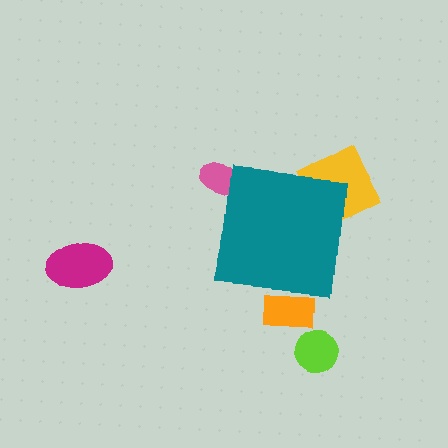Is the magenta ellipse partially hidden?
No, the magenta ellipse is fully visible.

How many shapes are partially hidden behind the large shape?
3 shapes are partially hidden.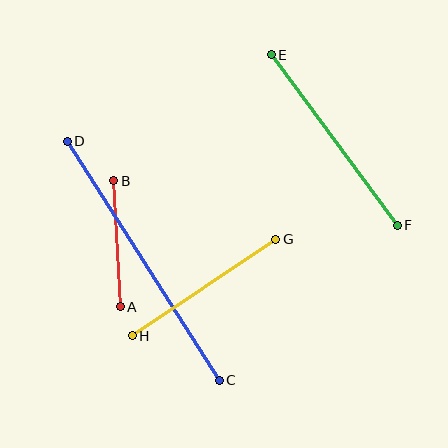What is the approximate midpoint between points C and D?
The midpoint is at approximately (143, 261) pixels.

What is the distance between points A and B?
The distance is approximately 126 pixels.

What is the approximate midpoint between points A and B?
The midpoint is at approximately (117, 244) pixels.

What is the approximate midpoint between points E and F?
The midpoint is at approximately (334, 140) pixels.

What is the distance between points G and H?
The distance is approximately 173 pixels.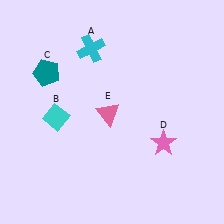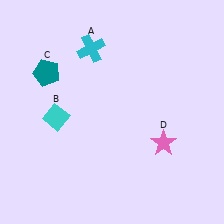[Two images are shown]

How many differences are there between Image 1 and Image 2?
There is 1 difference between the two images.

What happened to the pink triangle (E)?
The pink triangle (E) was removed in Image 2. It was in the bottom-left area of Image 1.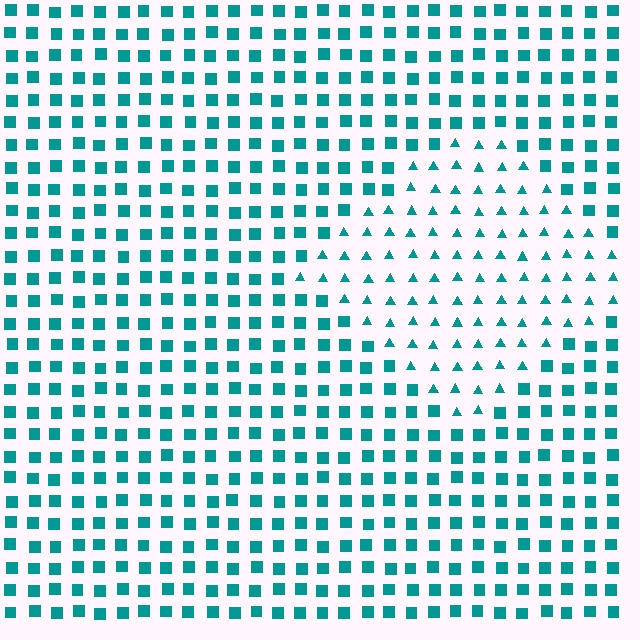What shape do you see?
I see a diamond.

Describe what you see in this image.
The image is filled with small teal elements arranged in a uniform grid. A diamond-shaped region contains triangles, while the surrounding area contains squares. The boundary is defined purely by the change in element shape.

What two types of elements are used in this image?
The image uses triangles inside the diamond region and squares outside it.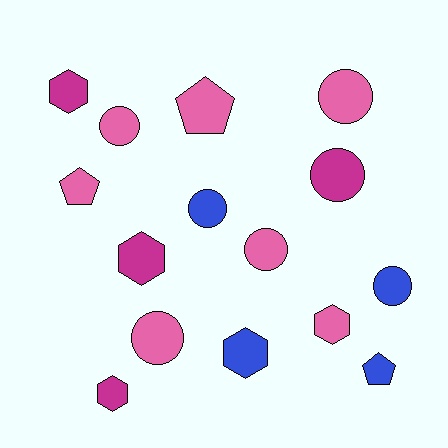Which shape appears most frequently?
Circle, with 7 objects.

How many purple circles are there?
There are no purple circles.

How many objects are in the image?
There are 15 objects.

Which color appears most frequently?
Pink, with 7 objects.